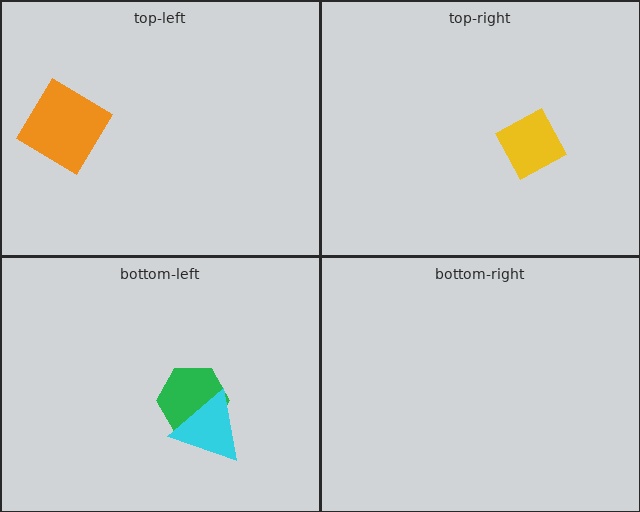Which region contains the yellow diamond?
The top-right region.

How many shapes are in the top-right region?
1.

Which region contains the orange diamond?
The top-left region.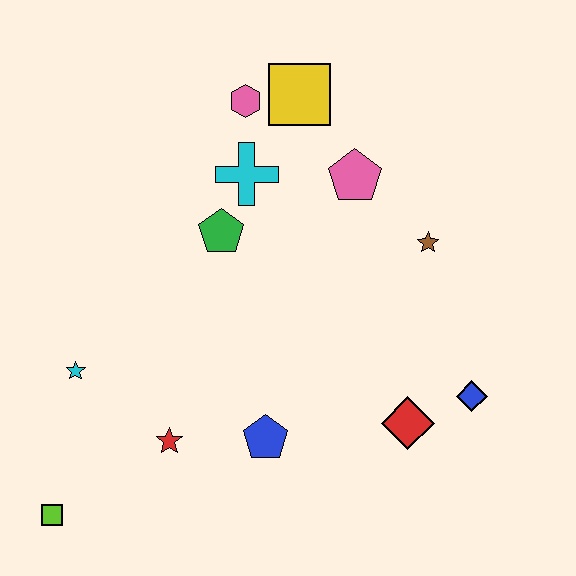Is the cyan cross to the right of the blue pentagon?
No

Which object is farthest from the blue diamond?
The lime square is farthest from the blue diamond.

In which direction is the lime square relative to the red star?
The lime square is to the left of the red star.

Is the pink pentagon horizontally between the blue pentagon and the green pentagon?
No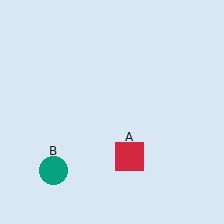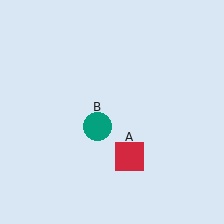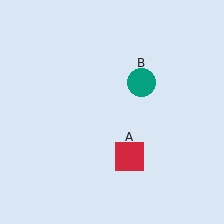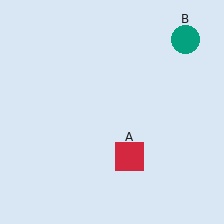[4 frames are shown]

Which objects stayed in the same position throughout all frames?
Red square (object A) remained stationary.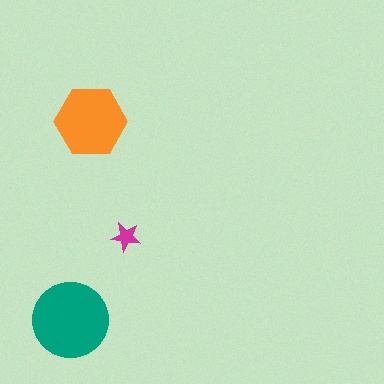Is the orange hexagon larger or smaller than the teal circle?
Smaller.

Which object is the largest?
The teal circle.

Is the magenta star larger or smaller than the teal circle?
Smaller.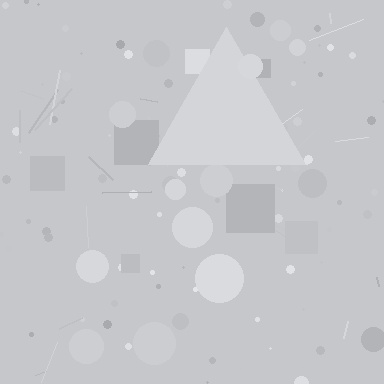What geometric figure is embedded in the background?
A triangle is embedded in the background.